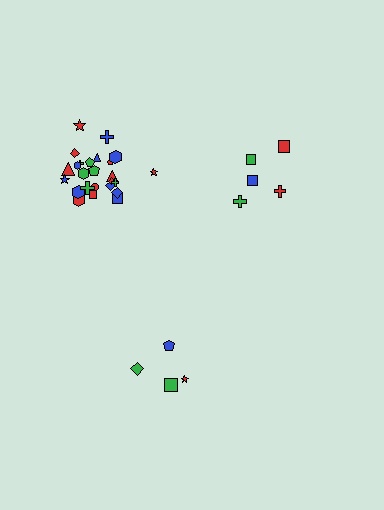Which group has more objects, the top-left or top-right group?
The top-left group.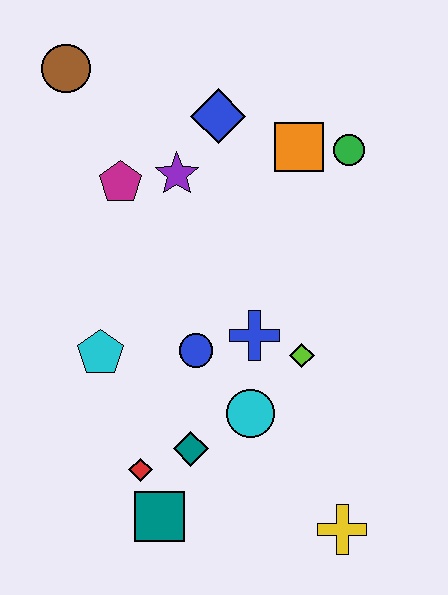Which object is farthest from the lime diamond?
The brown circle is farthest from the lime diamond.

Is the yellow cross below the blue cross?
Yes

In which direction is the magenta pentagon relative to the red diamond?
The magenta pentagon is above the red diamond.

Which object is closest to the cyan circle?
The teal diamond is closest to the cyan circle.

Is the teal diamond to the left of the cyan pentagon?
No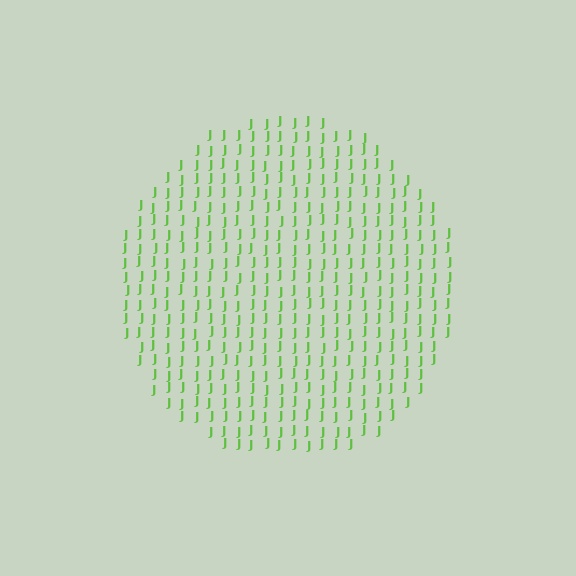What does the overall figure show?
The overall figure shows a circle.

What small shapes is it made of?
It is made of small letter J's.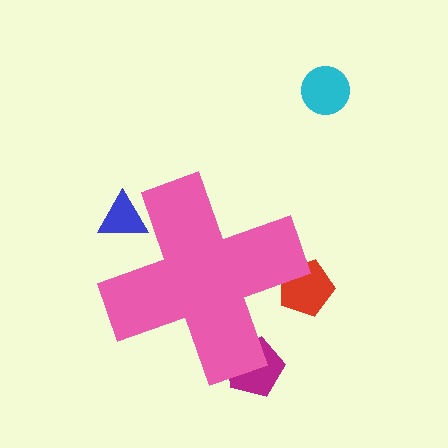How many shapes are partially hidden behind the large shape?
3 shapes are partially hidden.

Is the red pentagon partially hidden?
Yes, the red pentagon is partially hidden behind the pink cross.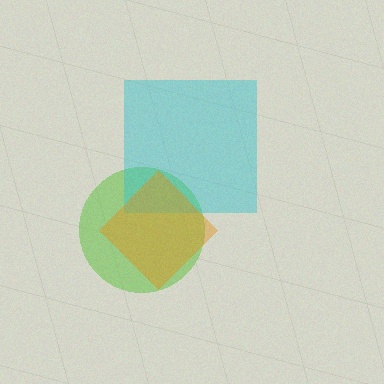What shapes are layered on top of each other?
The layered shapes are: a lime circle, a cyan square, an orange diamond.